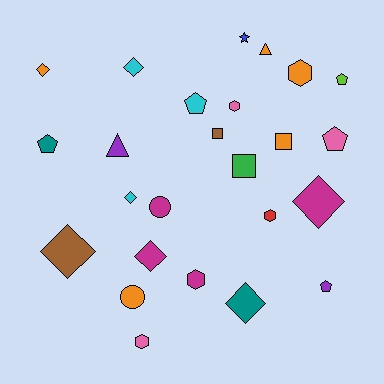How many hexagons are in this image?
There are 5 hexagons.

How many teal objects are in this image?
There are 2 teal objects.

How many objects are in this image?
There are 25 objects.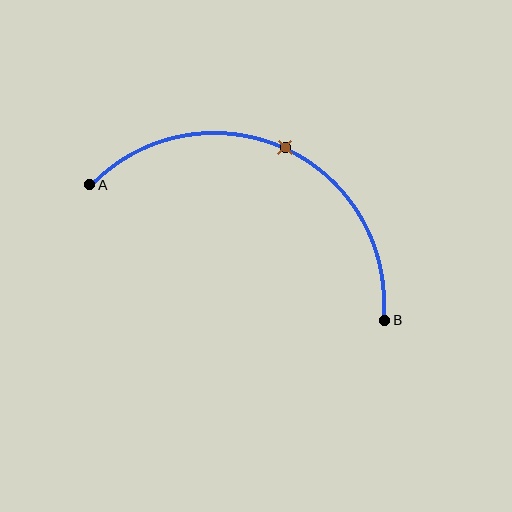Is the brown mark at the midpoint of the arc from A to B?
Yes. The brown mark lies on the arc at equal arc-length from both A and B — it is the arc midpoint.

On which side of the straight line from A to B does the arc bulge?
The arc bulges above the straight line connecting A and B.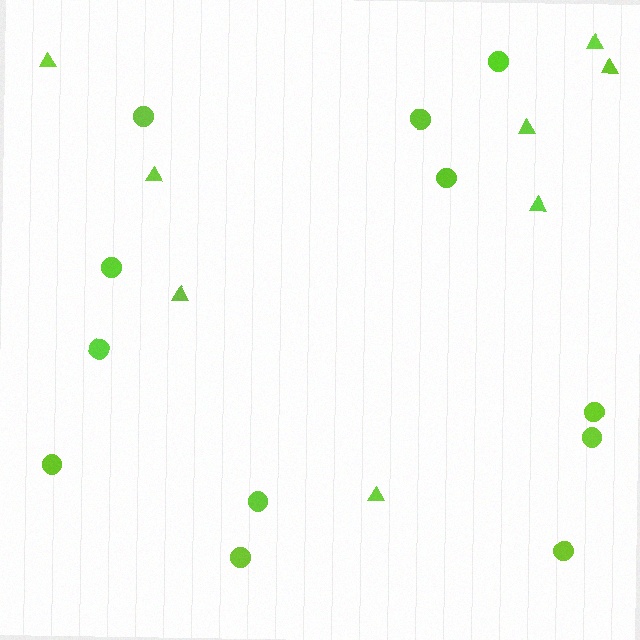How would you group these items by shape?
There are 2 groups: one group of triangles (8) and one group of circles (12).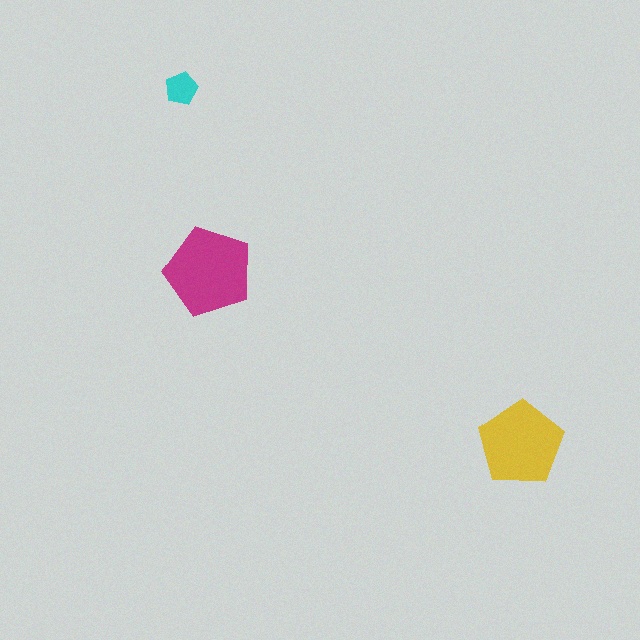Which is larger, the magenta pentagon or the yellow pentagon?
The magenta one.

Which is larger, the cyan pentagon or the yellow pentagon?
The yellow one.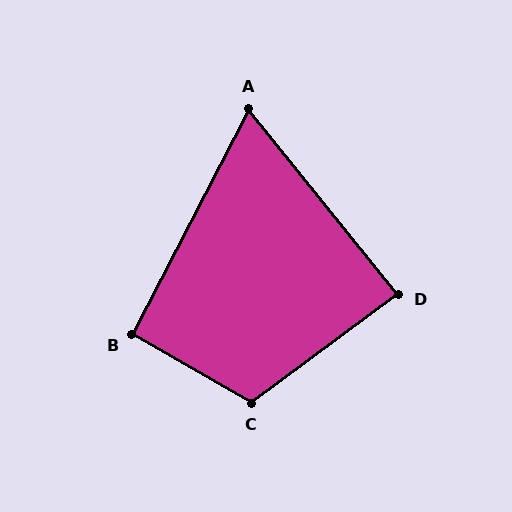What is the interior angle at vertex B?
Approximately 92 degrees (approximately right).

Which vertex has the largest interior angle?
C, at approximately 114 degrees.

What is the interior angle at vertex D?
Approximately 88 degrees (approximately right).